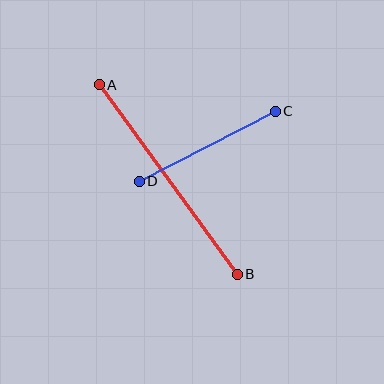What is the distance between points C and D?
The distance is approximately 153 pixels.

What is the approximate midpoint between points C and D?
The midpoint is at approximately (207, 146) pixels.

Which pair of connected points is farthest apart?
Points A and B are farthest apart.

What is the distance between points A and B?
The distance is approximately 234 pixels.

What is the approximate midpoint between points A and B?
The midpoint is at approximately (168, 180) pixels.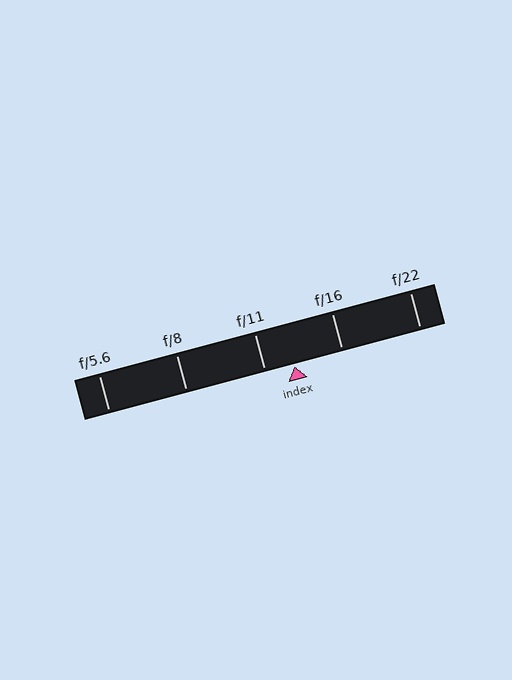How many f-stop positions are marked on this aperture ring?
There are 5 f-stop positions marked.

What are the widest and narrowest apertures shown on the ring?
The widest aperture shown is f/5.6 and the narrowest is f/22.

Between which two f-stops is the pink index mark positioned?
The index mark is between f/11 and f/16.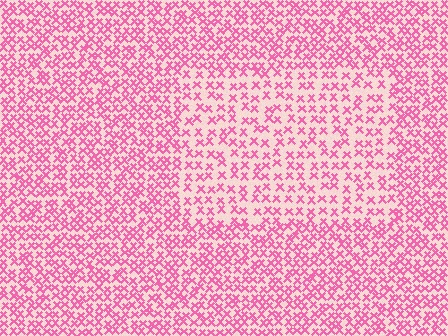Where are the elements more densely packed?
The elements are more densely packed outside the rectangle boundary.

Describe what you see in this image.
The image contains small pink elements arranged at two different densities. A rectangle-shaped region is visible where the elements are less densely packed than the surrounding area.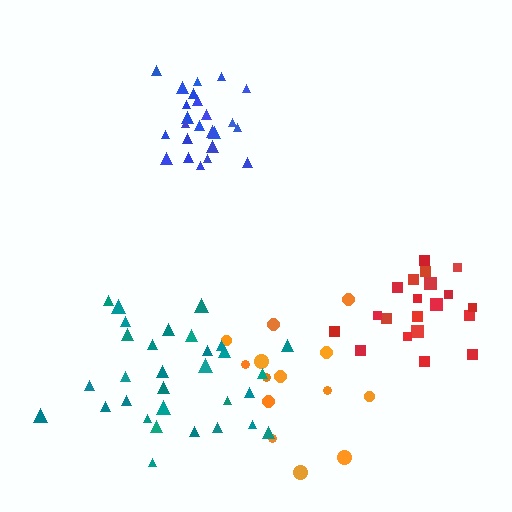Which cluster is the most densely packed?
Blue.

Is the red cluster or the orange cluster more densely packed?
Red.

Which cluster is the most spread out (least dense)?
Orange.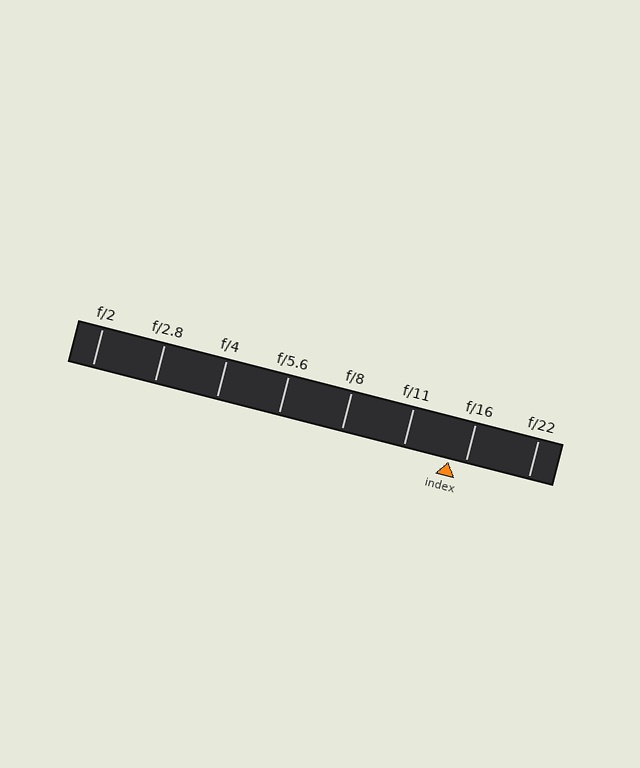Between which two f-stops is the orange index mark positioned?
The index mark is between f/11 and f/16.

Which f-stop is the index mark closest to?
The index mark is closest to f/16.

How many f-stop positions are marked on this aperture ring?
There are 8 f-stop positions marked.